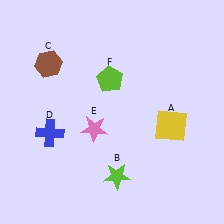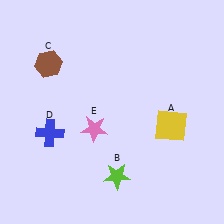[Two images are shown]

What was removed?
The lime pentagon (F) was removed in Image 2.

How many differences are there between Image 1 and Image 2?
There is 1 difference between the two images.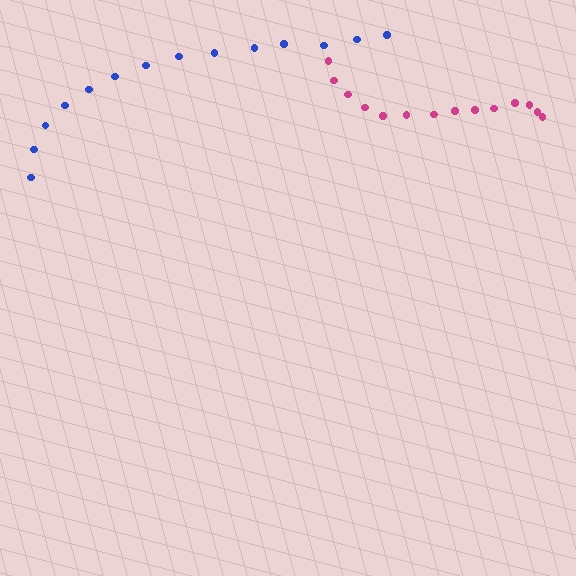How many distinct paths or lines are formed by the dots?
There are 2 distinct paths.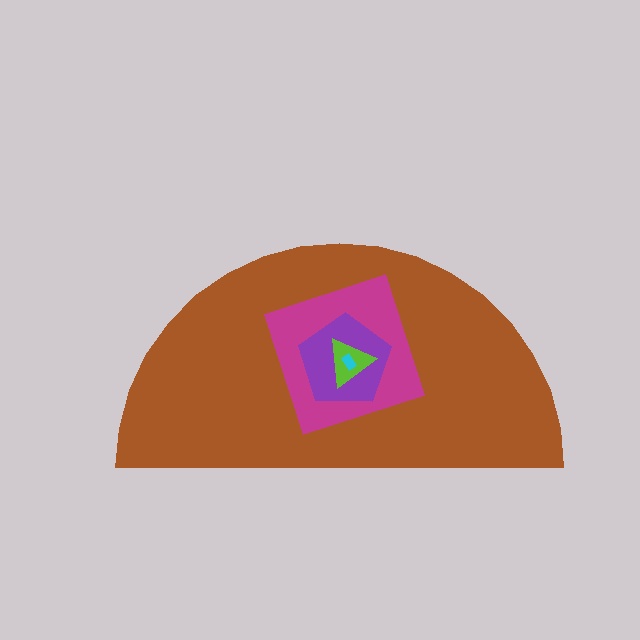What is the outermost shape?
The brown semicircle.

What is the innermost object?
The cyan rectangle.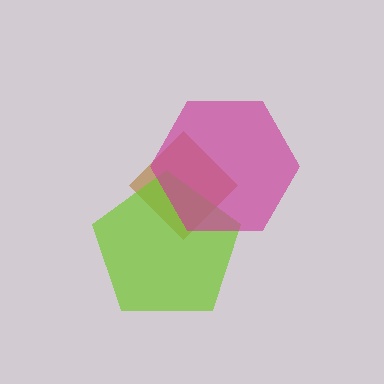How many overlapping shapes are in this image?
There are 3 overlapping shapes in the image.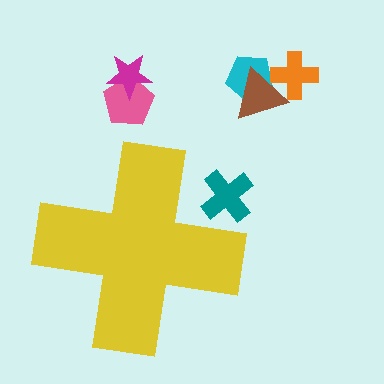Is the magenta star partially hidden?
No, the magenta star is fully visible.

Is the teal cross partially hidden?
Yes, the teal cross is partially hidden behind the yellow cross.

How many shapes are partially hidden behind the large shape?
1 shape is partially hidden.